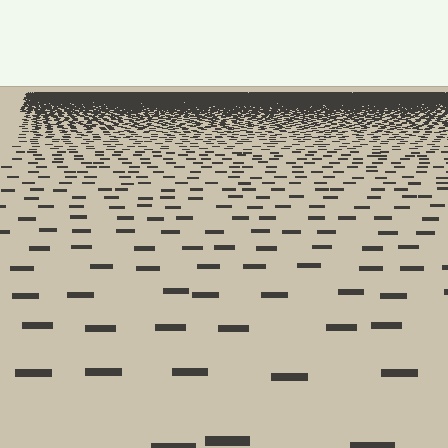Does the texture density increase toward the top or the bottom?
Density increases toward the top.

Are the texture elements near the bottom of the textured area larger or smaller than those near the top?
Larger. Near the bottom, elements are closer to the viewer and appear at a bigger on-screen size.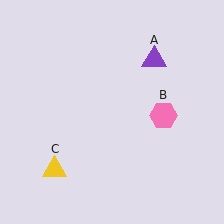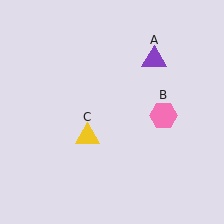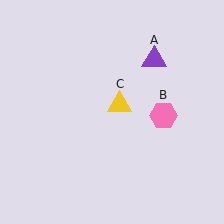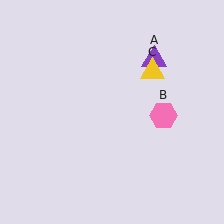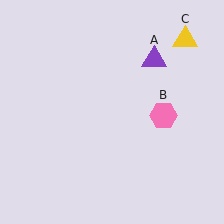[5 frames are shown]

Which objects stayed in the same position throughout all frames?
Purple triangle (object A) and pink hexagon (object B) remained stationary.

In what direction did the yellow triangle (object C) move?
The yellow triangle (object C) moved up and to the right.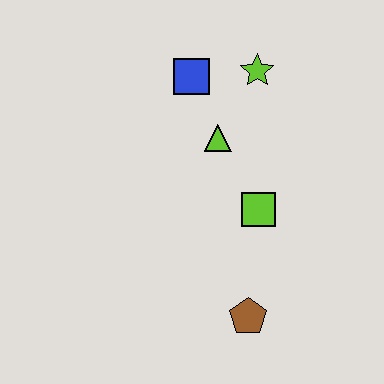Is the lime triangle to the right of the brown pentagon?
No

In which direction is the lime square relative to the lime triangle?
The lime square is below the lime triangle.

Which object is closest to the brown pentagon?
The lime square is closest to the brown pentagon.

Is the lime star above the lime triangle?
Yes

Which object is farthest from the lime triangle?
The brown pentagon is farthest from the lime triangle.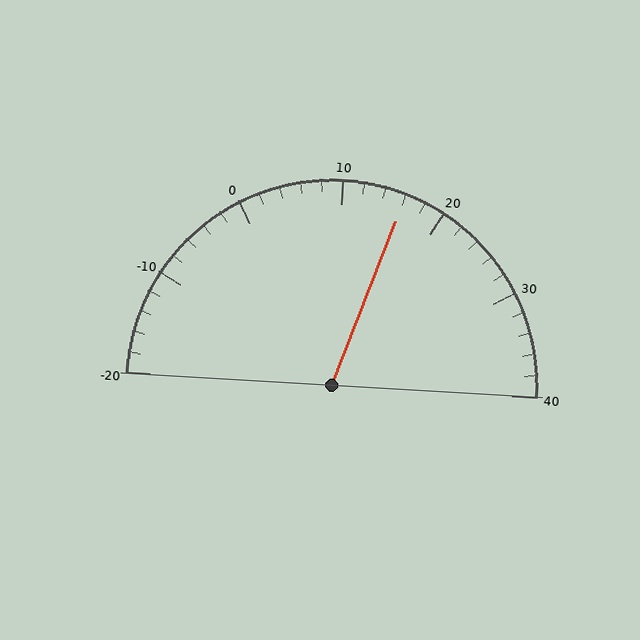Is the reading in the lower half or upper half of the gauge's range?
The reading is in the upper half of the range (-20 to 40).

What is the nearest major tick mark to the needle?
The nearest major tick mark is 20.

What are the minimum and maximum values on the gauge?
The gauge ranges from -20 to 40.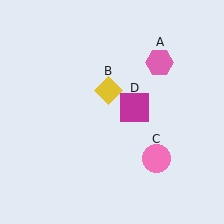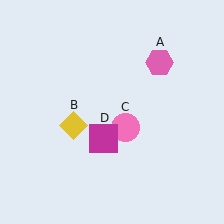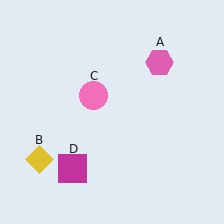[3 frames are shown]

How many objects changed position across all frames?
3 objects changed position: yellow diamond (object B), pink circle (object C), magenta square (object D).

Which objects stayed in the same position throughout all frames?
Pink hexagon (object A) remained stationary.